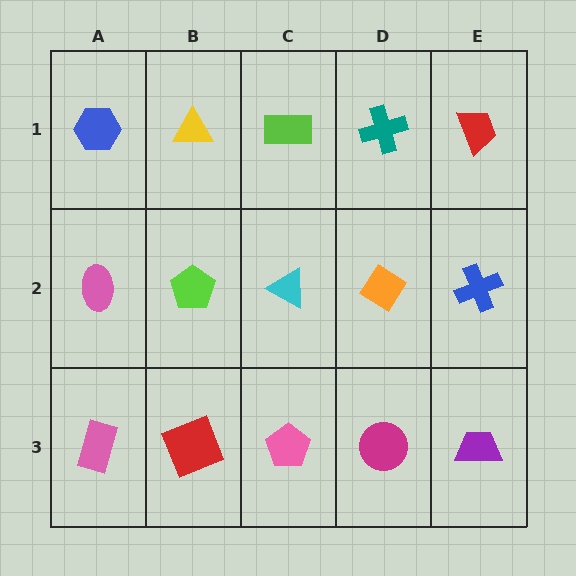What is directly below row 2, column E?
A purple trapezoid.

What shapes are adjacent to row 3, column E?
A blue cross (row 2, column E), a magenta circle (row 3, column D).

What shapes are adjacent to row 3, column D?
An orange diamond (row 2, column D), a pink pentagon (row 3, column C), a purple trapezoid (row 3, column E).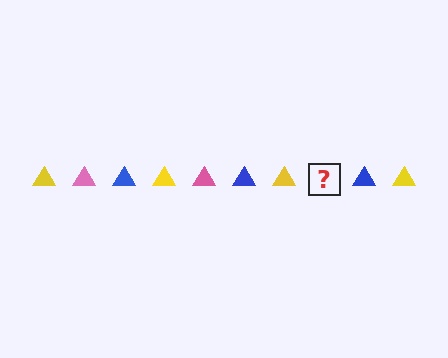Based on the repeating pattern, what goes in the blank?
The blank should be a pink triangle.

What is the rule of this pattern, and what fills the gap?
The rule is that the pattern cycles through yellow, pink, blue triangles. The gap should be filled with a pink triangle.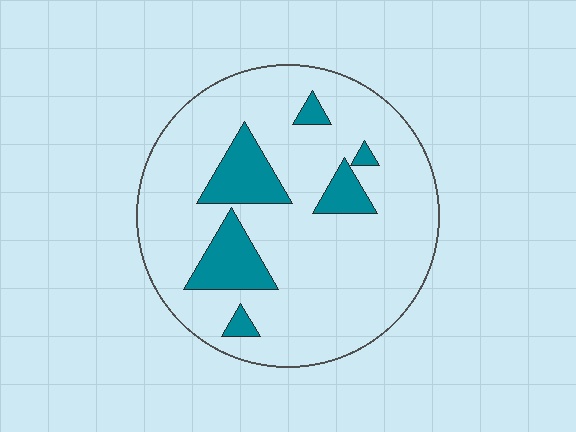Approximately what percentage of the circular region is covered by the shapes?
Approximately 15%.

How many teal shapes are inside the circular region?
6.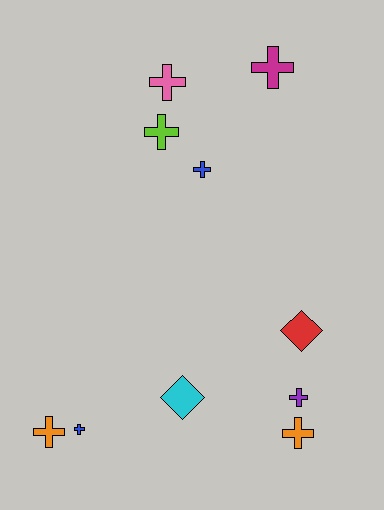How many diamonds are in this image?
There are 2 diamonds.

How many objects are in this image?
There are 10 objects.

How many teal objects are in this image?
There are no teal objects.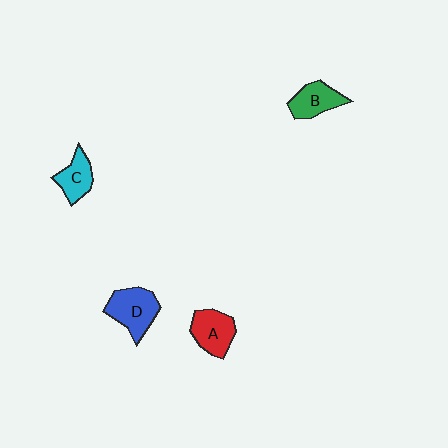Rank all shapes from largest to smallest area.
From largest to smallest: D (blue), A (red), B (green), C (cyan).